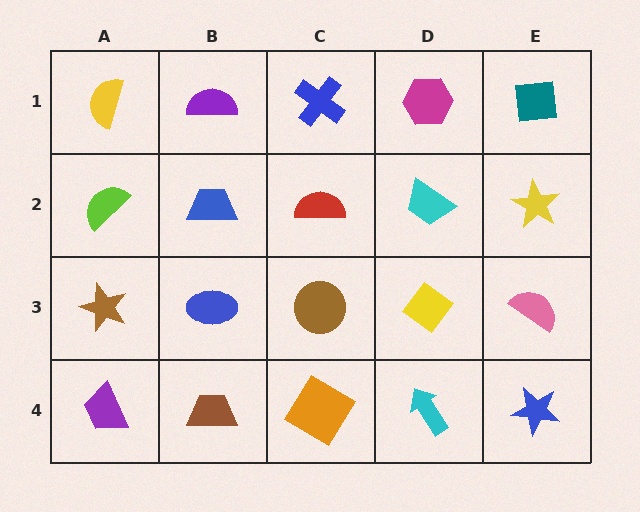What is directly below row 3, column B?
A brown trapezoid.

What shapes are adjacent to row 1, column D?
A cyan trapezoid (row 2, column D), a blue cross (row 1, column C), a teal square (row 1, column E).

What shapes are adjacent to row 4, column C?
A brown circle (row 3, column C), a brown trapezoid (row 4, column B), a cyan arrow (row 4, column D).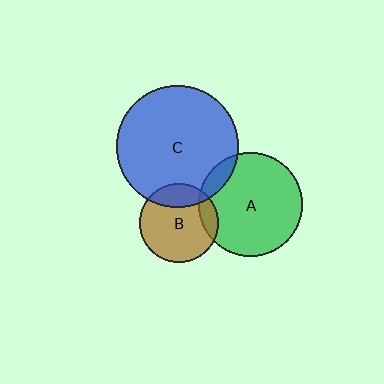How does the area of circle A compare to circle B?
Approximately 1.7 times.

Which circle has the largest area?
Circle C (blue).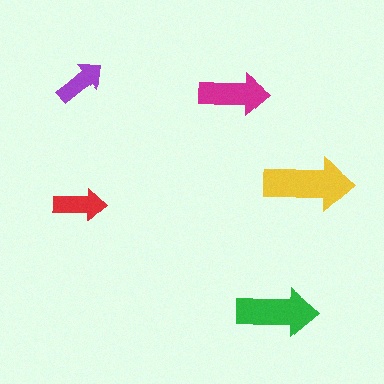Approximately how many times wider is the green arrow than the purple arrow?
About 1.5 times wider.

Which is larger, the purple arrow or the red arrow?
The red one.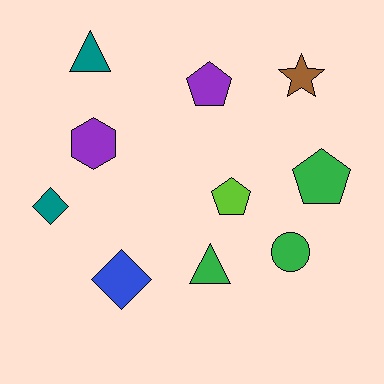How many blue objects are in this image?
There is 1 blue object.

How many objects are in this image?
There are 10 objects.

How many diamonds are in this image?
There are 2 diamonds.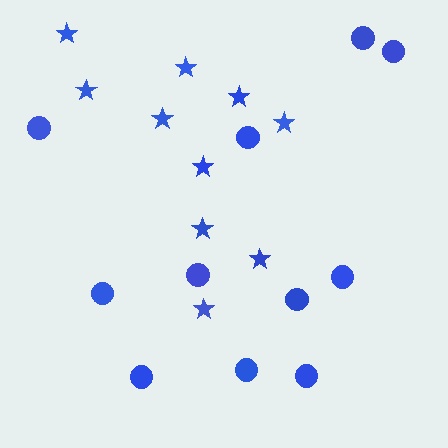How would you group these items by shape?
There are 2 groups: one group of circles (11) and one group of stars (10).